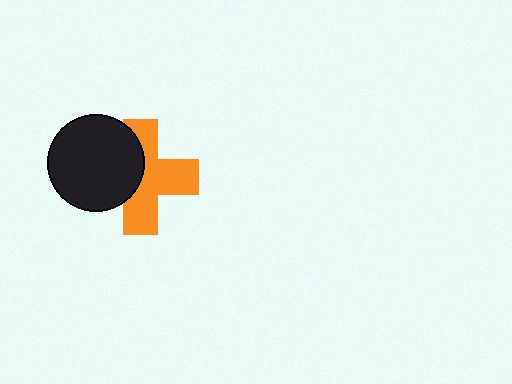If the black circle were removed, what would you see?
You would see the complete orange cross.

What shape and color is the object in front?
The object in front is a black circle.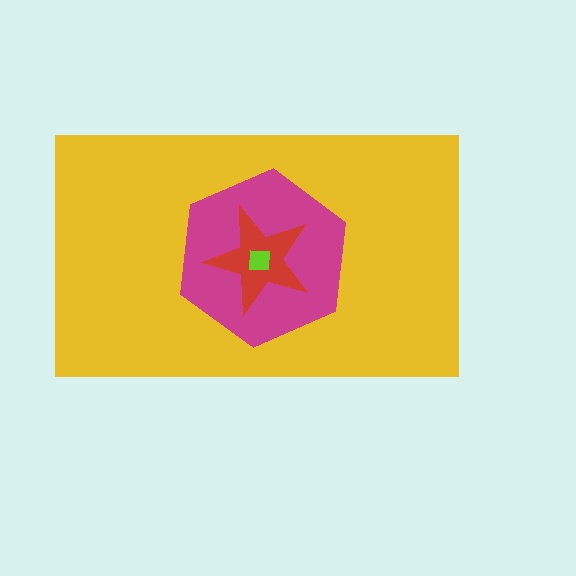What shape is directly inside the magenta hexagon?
The red star.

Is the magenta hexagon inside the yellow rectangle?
Yes.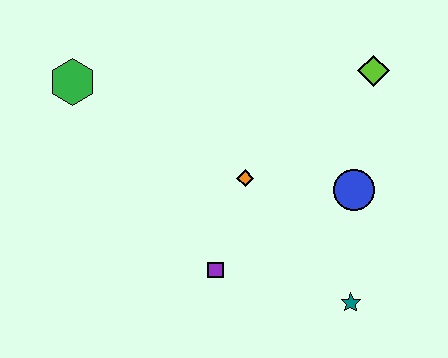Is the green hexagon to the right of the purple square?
No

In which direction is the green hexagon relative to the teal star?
The green hexagon is to the left of the teal star.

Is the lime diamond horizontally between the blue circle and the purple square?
No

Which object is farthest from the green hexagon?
The teal star is farthest from the green hexagon.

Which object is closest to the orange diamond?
The purple square is closest to the orange diamond.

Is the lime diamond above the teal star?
Yes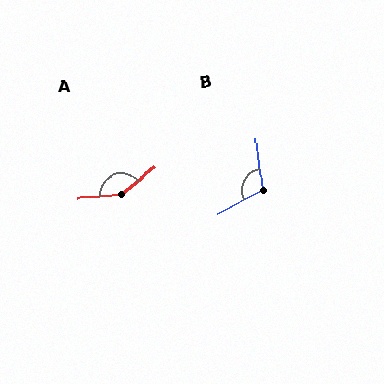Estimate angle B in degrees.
Approximately 111 degrees.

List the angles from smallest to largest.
B (111°), A (146°).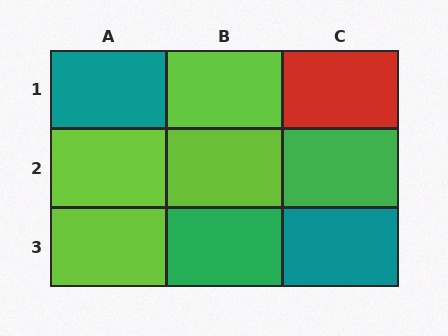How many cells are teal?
2 cells are teal.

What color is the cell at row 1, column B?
Lime.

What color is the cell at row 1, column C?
Red.